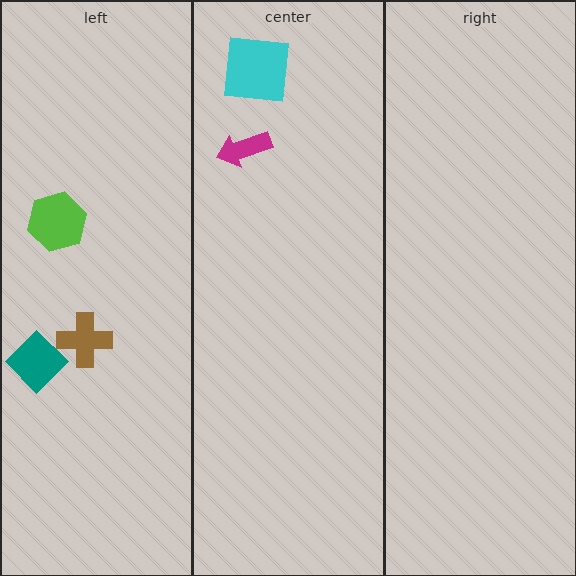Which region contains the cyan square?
The center region.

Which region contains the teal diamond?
The left region.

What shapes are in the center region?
The magenta arrow, the cyan square.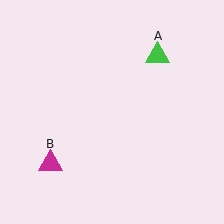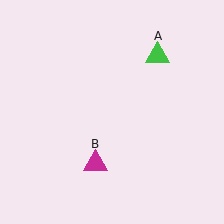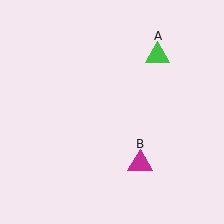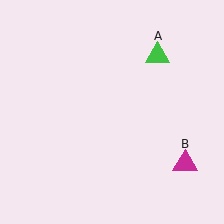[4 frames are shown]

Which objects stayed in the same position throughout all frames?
Green triangle (object A) remained stationary.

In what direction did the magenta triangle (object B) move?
The magenta triangle (object B) moved right.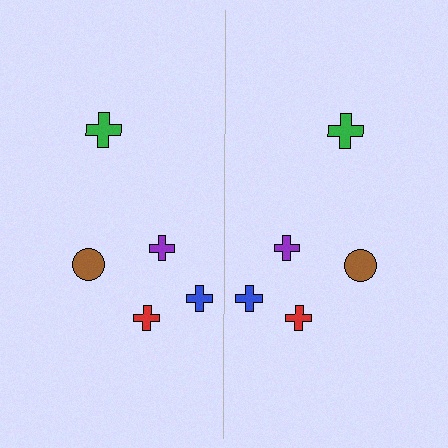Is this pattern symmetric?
Yes, this pattern has bilateral (reflection) symmetry.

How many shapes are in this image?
There are 10 shapes in this image.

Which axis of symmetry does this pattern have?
The pattern has a vertical axis of symmetry running through the center of the image.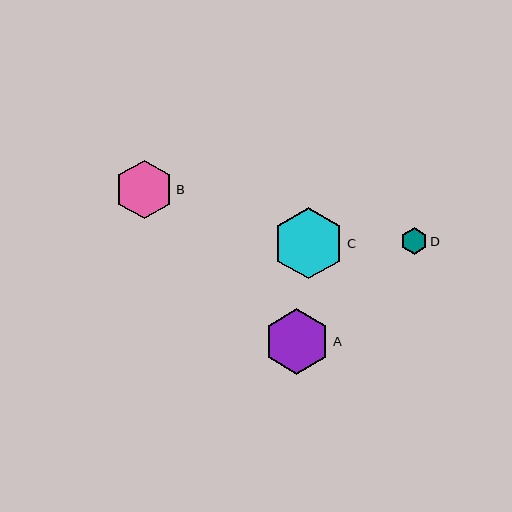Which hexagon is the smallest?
Hexagon D is the smallest with a size of approximately 26 pixels.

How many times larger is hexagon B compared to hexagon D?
Hexagon B is approximately 2.2 times the size of hexagon D.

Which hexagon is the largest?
Hexagon C is the largest with a size of approximately 71 pixels.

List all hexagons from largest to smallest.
From largest to smallest: C, A, B, D.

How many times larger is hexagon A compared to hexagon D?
Hexagon A is approximately 2.5 times the size of hexagon D.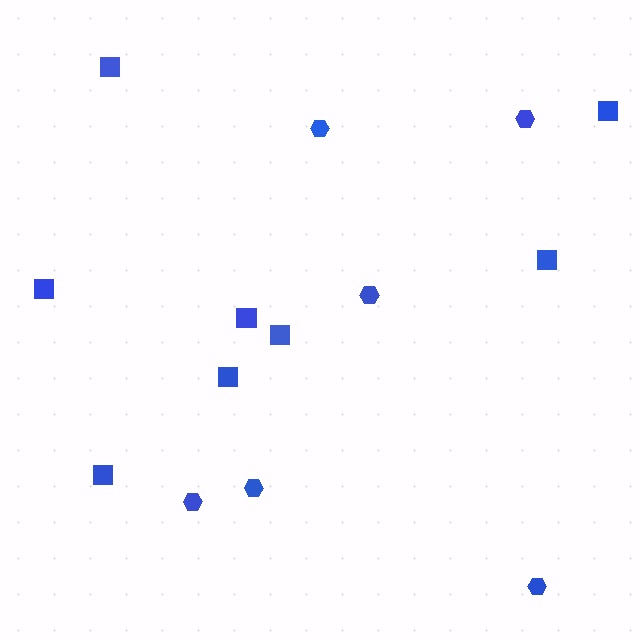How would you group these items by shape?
There are 2 groups: one group of hexagons (6) and one group of squares (8).